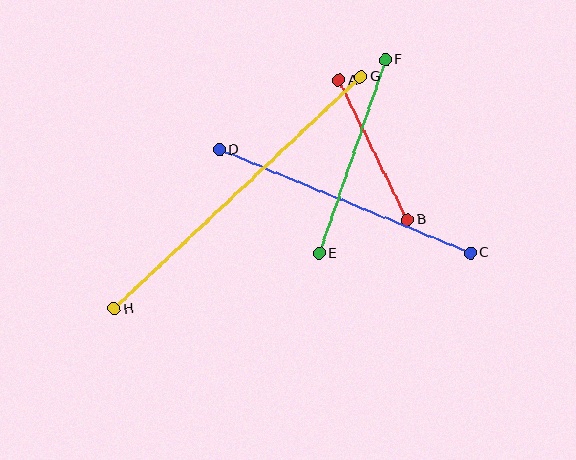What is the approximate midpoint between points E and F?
The midpoint is at approximately (352, 156) pixels.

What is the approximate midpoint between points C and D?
The midpoint is at approximately (345, 201) pixels.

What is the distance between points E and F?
The distance is approximately 205 pixels.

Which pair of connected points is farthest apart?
Points G and H are farthest apart.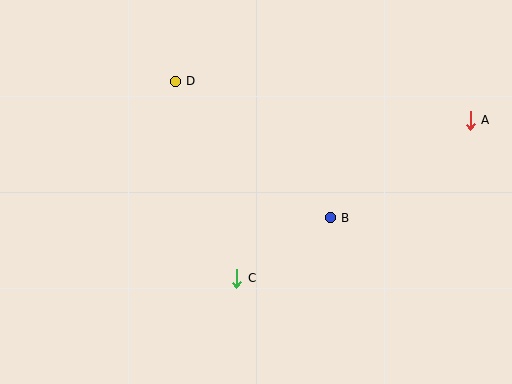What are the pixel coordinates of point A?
Point A is at (470, 120).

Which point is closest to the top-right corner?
Point A is closest to the top-right corner.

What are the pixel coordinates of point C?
Point C is at (237, 278).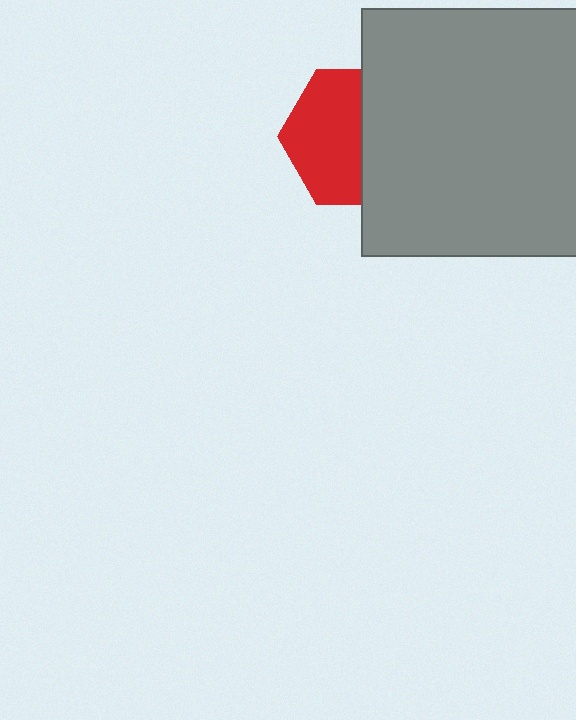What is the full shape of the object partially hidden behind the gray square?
The partially hidden object is a red hexagon.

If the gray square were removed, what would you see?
You would see the complete red hexagon.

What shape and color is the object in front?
The object in front is a gray square.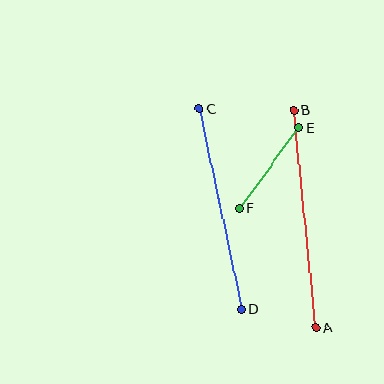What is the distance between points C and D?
The distance is approximately 205 pixels.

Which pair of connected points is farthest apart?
Points A and B are farthest apart.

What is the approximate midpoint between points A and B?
The midpoint is at approximately (305, 219) pixels.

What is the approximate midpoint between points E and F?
The midpoint is at approximately (269, 168) pixels.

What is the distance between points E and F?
The distance is approximately 100 pixels.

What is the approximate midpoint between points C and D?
The midpoint is at approximately (220, 209) pixels.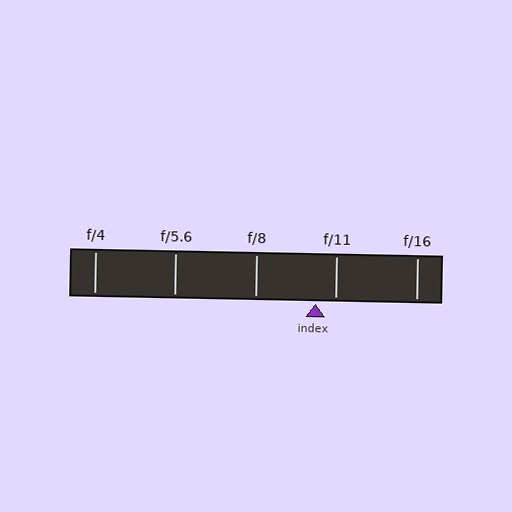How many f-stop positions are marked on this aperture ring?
There are 5 f-stop positions marked.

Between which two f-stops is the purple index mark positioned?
The index mark is between f/8 and f/11.